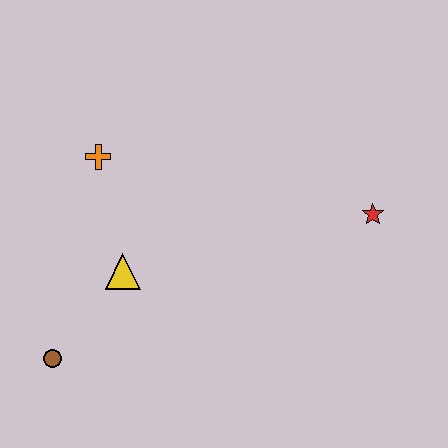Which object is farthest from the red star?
The brown circle is farthest from the red star.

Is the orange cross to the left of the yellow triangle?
Yes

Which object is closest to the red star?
The yellow triangle is closest to the red star.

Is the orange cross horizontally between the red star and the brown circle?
Yes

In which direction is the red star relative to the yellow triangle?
The red star is to the right of the yellow triangle.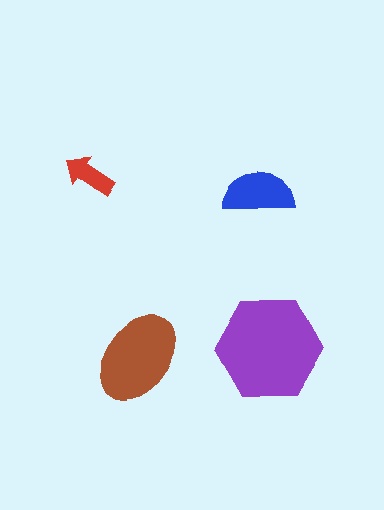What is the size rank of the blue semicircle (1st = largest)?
3rd.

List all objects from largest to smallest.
The purple hexagon, the brown ellipse, the blue semicircle, the red arrow.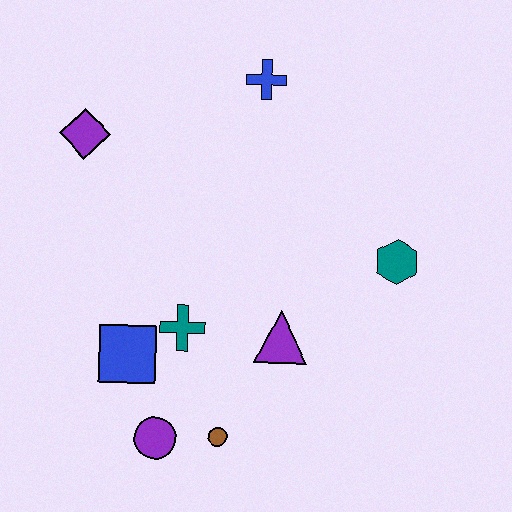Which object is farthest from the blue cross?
The purple circle is farthest from the blue cross.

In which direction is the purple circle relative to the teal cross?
The purple circle is below the teal cross.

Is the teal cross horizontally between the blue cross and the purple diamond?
Yes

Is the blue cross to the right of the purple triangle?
No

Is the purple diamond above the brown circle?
Yes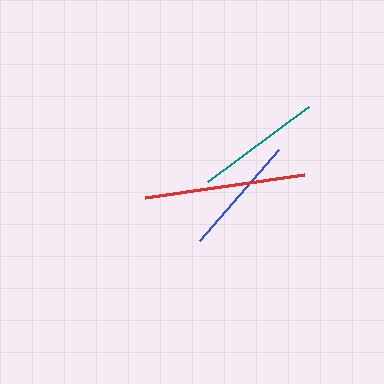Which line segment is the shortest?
The blue line is the shortest at approximately 120 pixels.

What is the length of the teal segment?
The teal segment is approximately 126 pixels long.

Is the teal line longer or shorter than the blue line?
The teal line is longer than the blue line.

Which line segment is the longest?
The red line is the longest at approximately 160 pixels.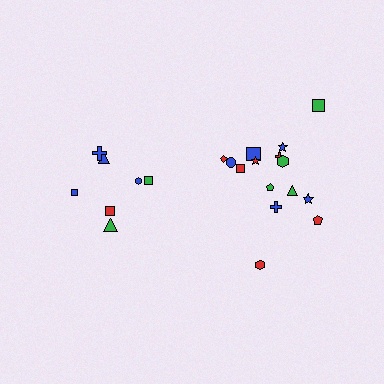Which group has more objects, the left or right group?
The right group.